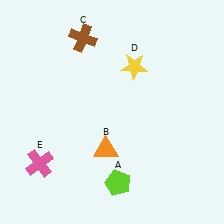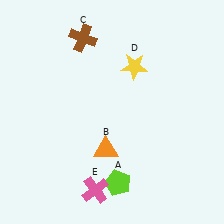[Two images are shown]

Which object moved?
The pink cross (E) moved right.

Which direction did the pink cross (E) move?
The pink cross (E) moved right.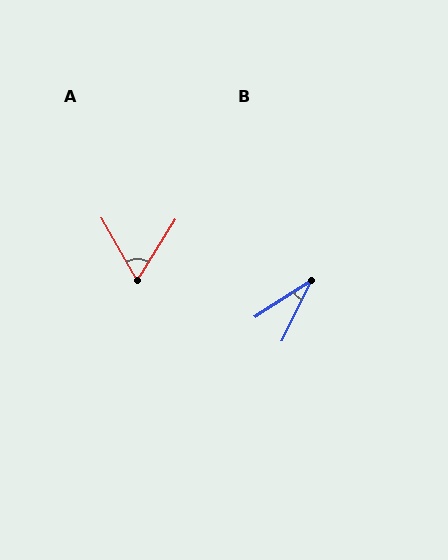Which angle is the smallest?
B, at approximately 31 degrees.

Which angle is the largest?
A, at approximately 62 degrees.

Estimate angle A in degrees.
Approximately 62 degrees.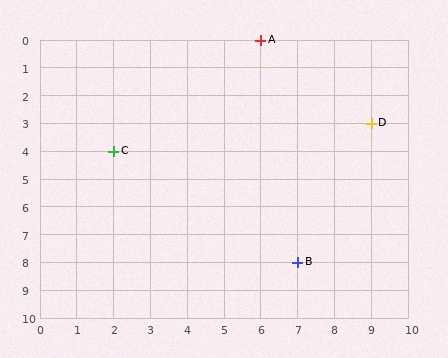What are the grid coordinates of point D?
Point D is at grid coordinates (9, 3).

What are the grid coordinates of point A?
Point A is at grid coordinates (6, 0).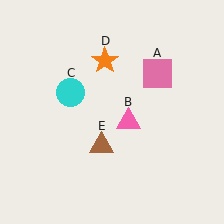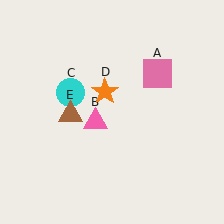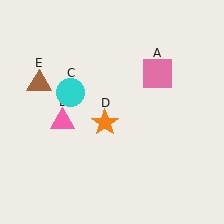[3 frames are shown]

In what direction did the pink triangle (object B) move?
The pink triangle (object B) moved left.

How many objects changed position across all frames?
3 objects changed position: pink triangle (object B), orange star (object D), brown triangle (object E).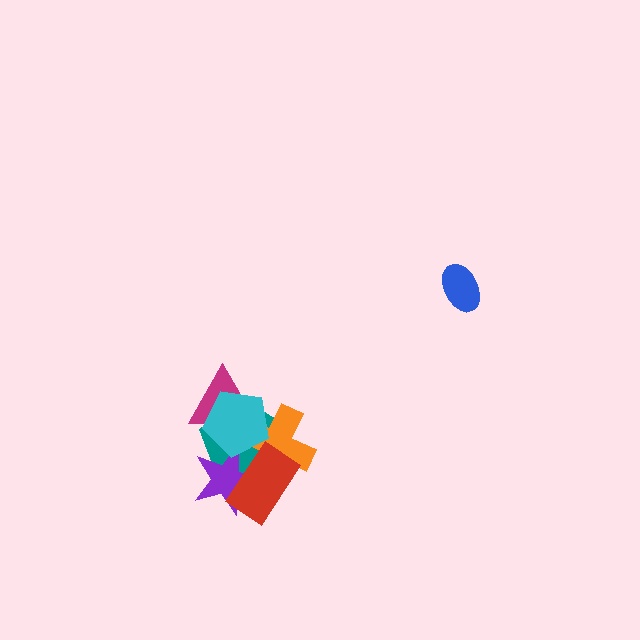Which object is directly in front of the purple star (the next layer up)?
The orange cross is directly in front of the purple star.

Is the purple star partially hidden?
Yes, it is partially covered by another shape.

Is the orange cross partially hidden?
Yes, it is partially covered by another shape.